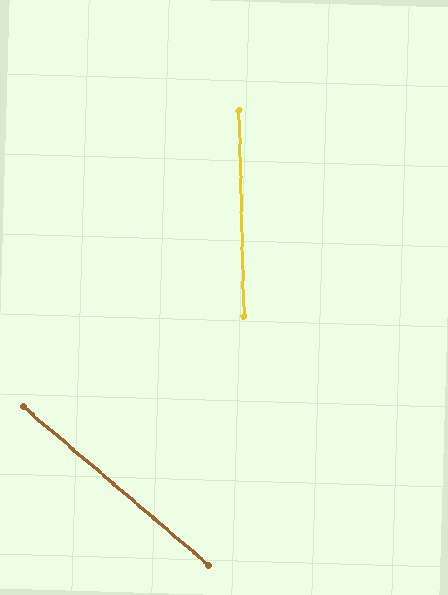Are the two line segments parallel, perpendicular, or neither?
Neither parallel nor perpendicular — they differ by about 48°.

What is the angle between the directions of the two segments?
Approximately 48 degrees.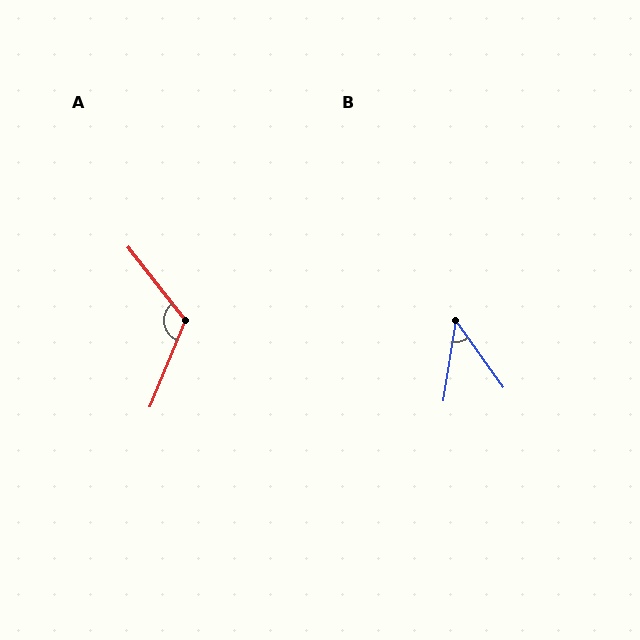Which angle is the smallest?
B, at approximately 45 degrees.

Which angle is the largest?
A, at approximately 120 degrees.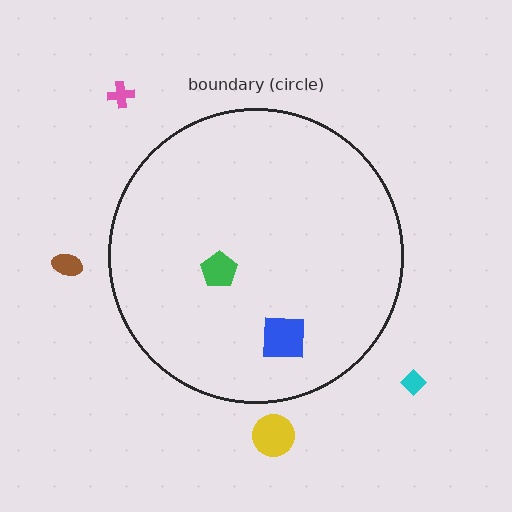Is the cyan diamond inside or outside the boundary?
Outside.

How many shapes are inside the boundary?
2 inside, 4 outside.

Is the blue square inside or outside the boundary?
Inside.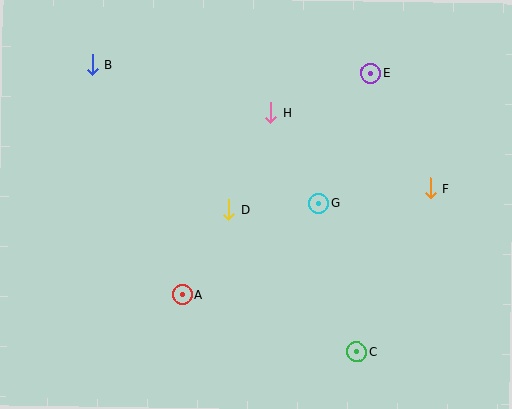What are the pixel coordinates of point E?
Point E is at (371, 73).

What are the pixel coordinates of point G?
Point G is at (319, 203).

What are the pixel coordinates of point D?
Point D is at (229, 209).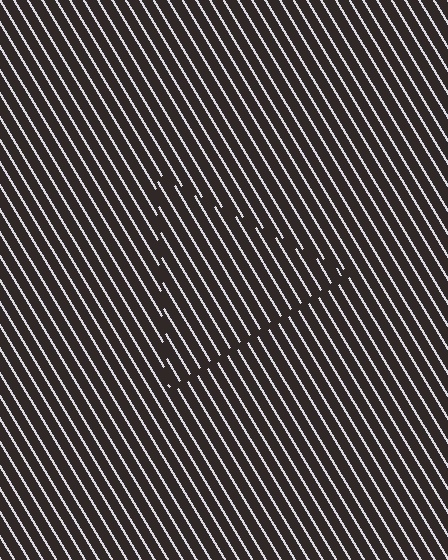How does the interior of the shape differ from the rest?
The interior of the shape contains the same grating, shifted by half a period — the contour is defined by the phase discontinuity where line-ends from the inner and outer gratings abut.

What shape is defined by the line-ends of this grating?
An illusory triangle. The interior of the shape contains the same grating, shifted by half a period — the contour is defined by the phase discontinuity where line-ends from the inner and outer gratings abut.